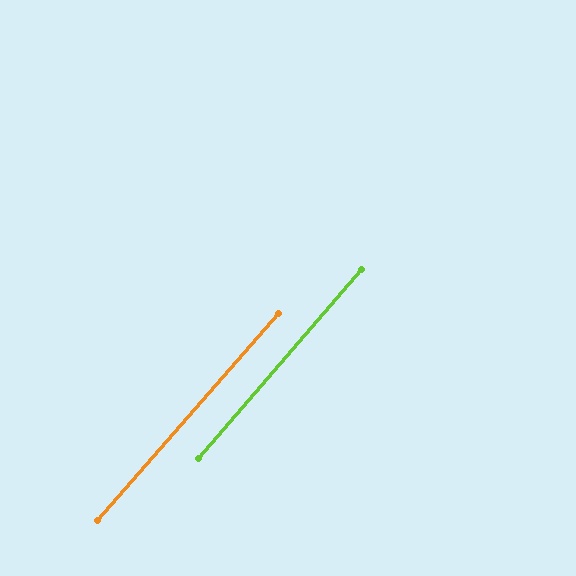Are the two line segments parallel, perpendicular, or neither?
Parallel — their directions differ by only 0.5°.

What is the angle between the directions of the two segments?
Approximately 0 degrees.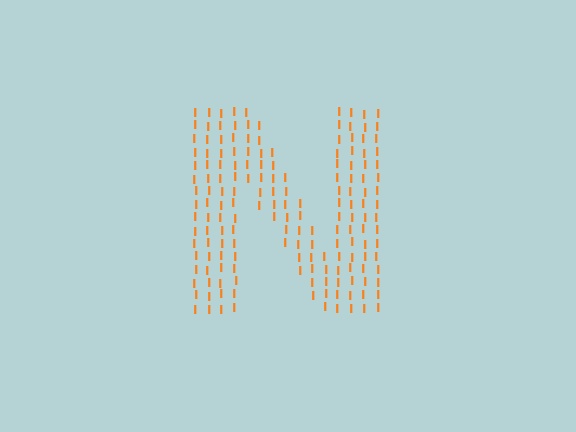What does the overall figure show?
The overall figure shows the letter N.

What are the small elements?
The small elements are letter I's.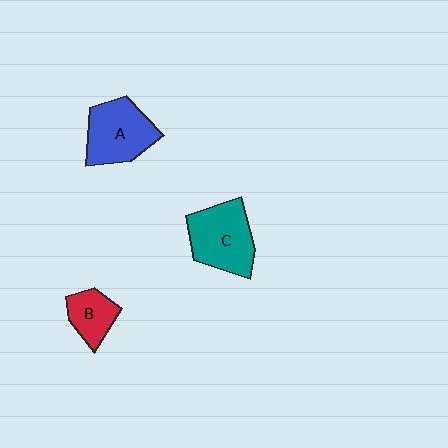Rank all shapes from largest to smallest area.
From largest to smallest: C (teal), A (blue), B (red).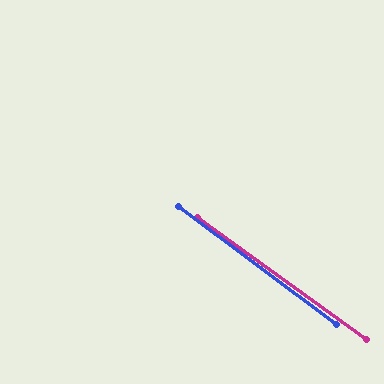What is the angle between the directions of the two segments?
Approximately 1 degree.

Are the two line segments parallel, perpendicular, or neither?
Parallel — their directions differ by only 1.1°.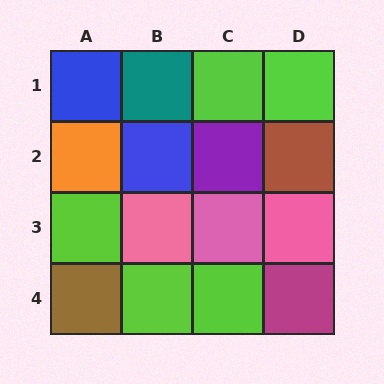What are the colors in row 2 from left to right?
Orange, blue, purple, brown.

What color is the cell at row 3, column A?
Lime.